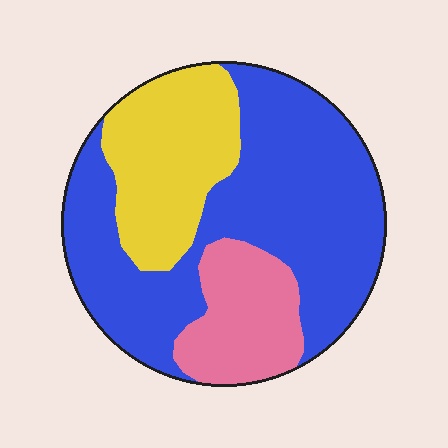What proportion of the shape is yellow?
Yellow takes up about one quarter (1/4) of the shape.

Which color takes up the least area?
Pink, at roughly 15%.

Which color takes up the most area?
Blue, at roughly 60%.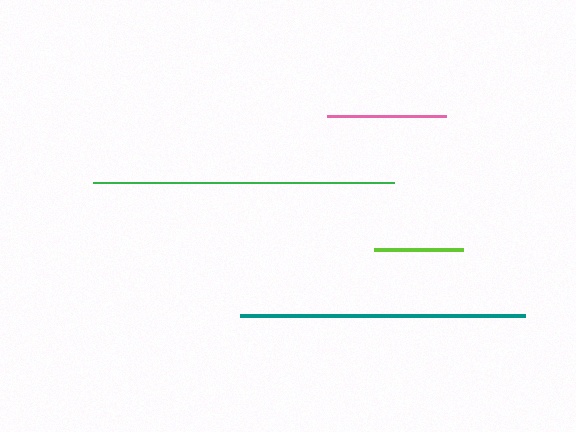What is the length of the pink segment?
The pink segment is approximately 119 pixels long.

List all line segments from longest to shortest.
From longest to shortest: green, teal, pink, lime.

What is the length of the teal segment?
The teal segment is approximately 286 pixels long.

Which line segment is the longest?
The green line is the longest at approximately 301 pixels.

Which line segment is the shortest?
The lime line is the shortest at approximately 90 pixels.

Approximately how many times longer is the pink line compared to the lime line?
The pink line is approximately 1.3 times the length of the lime line.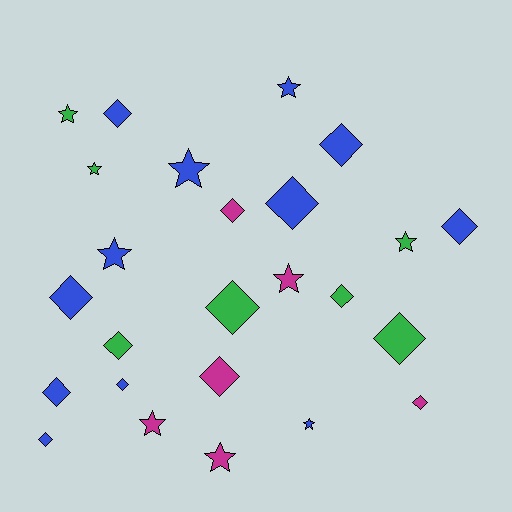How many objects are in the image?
There are 25 objects.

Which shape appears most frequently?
Diamond, with 15 objects.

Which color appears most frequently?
Blue, with 12 objects.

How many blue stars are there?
There are 4 blue stars.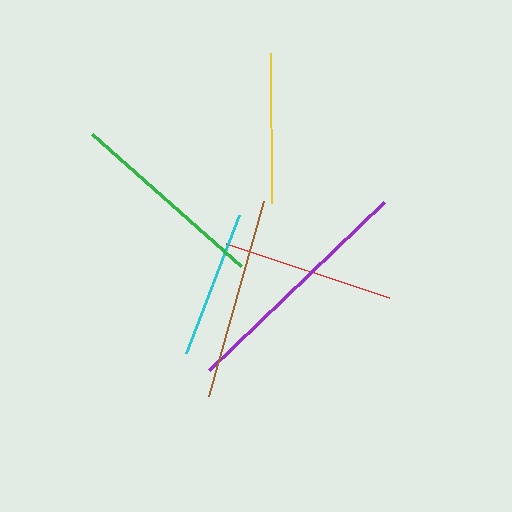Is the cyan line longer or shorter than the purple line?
The purple line is longer than the cyan line.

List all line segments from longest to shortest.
From longest to shortest: purple, brown, green, red, yellow, cyan.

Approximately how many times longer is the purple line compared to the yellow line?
The purple line is approximately 1.6 times the length of the yellow line.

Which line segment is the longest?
The purple line is the longest at approximately 243 pixels.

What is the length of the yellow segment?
The yellow segment is approximately 150 pixels long.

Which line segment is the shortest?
The cyan line is the shortest at approximately 148 pixels.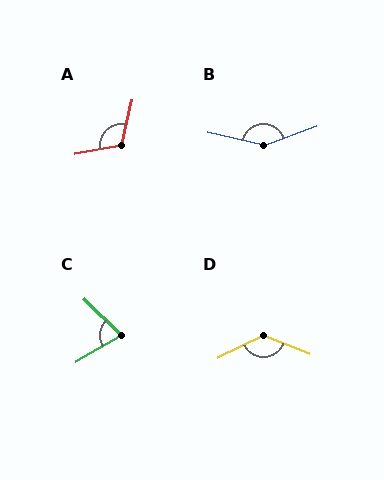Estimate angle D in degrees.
Approximately 132 degrees.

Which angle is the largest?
B, at approximately 147 degrees.